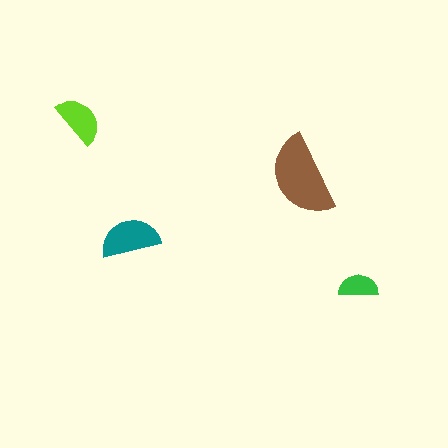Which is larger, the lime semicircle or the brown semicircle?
The brown one.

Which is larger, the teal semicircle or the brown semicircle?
The brown one.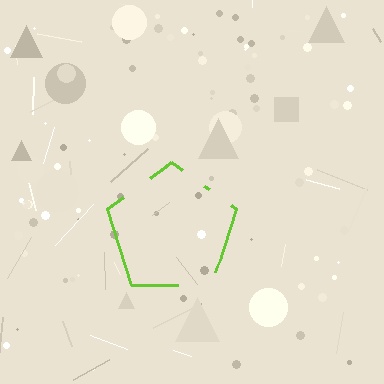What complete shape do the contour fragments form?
The contour fragments form a pentagon.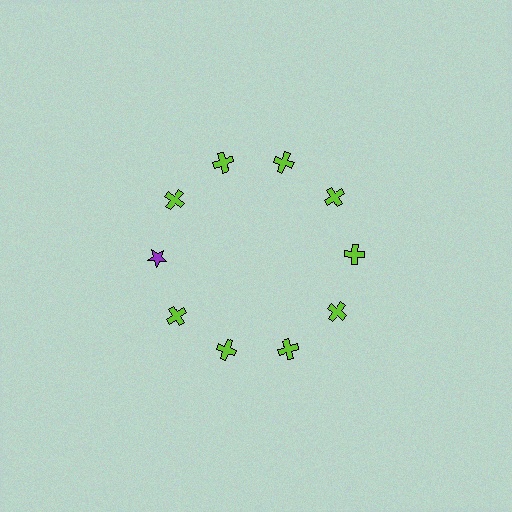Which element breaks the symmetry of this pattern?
The purple star at roughly the 9 o'clock position breaks the symmetry. All other shapes are lime crosses.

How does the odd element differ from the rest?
It differs in both color (purple instead of lime) and shape (star instead of cross).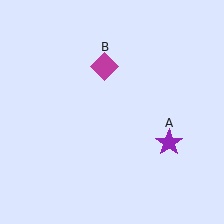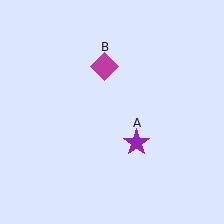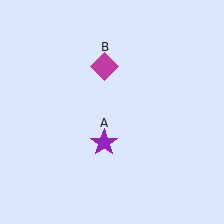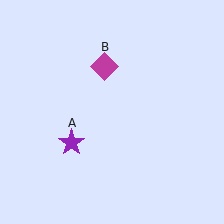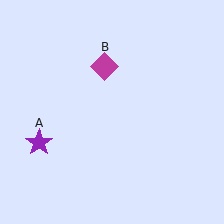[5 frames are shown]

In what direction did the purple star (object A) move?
The purple star (object A) moved left.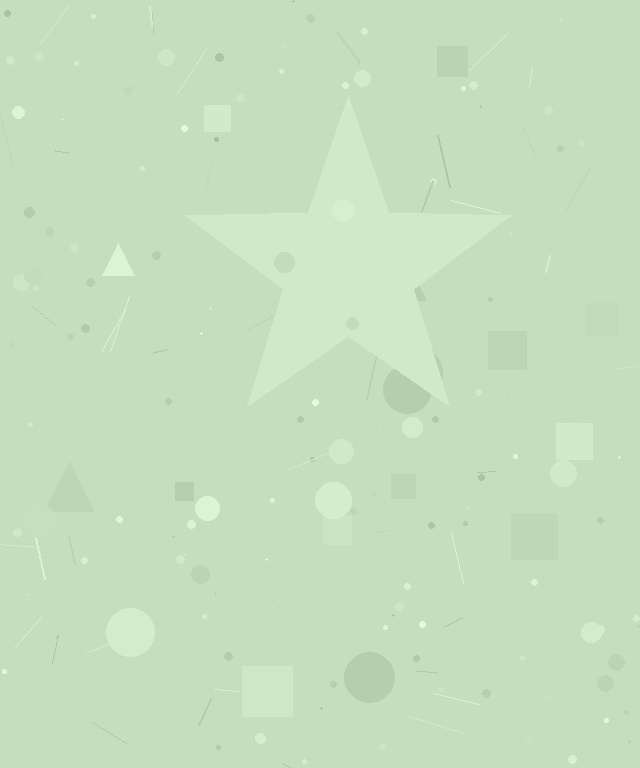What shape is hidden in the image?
A star is hidden in the image.